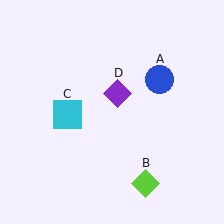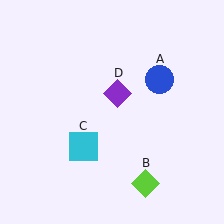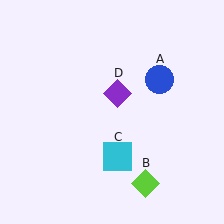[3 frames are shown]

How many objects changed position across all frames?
1 object changed position: cyan square (object C).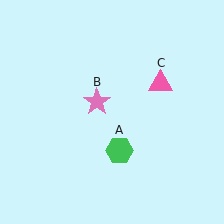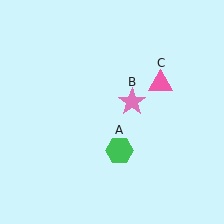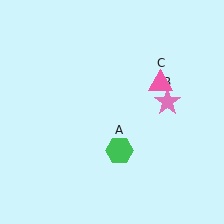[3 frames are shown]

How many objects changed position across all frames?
1 object changed position: pink star (object B).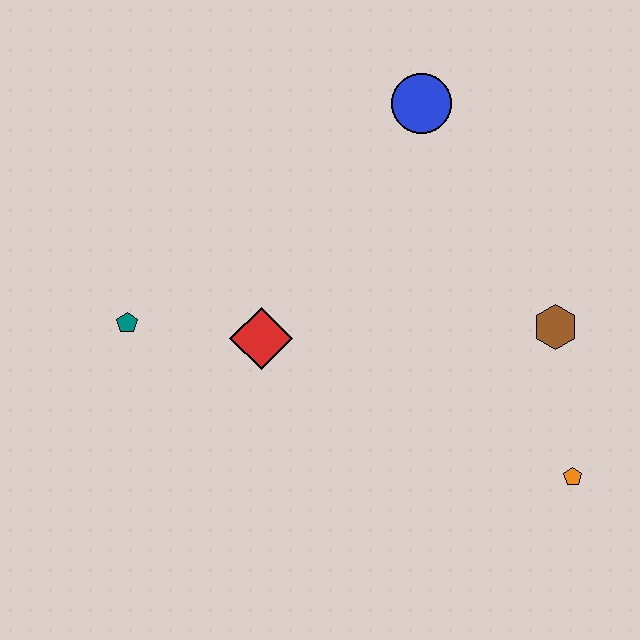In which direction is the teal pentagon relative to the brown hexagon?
The teal pentagon is to the left of the brown hexagon.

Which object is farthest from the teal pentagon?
The orange pentagon is farthest from the teal pentagon.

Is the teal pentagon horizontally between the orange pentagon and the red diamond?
No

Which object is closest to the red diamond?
The teal pentagon is closest to the red diamond.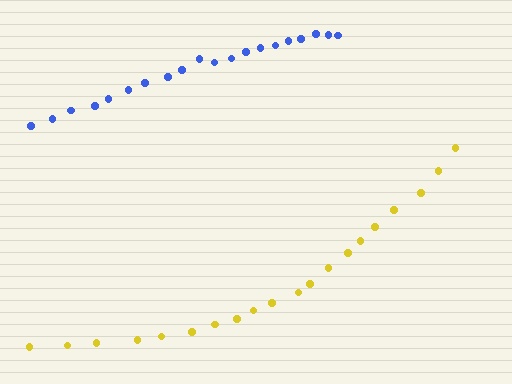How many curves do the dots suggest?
There are 2 distinct paths.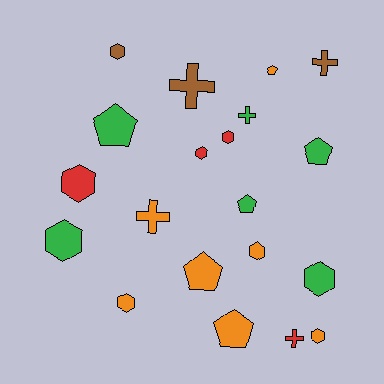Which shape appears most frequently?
Hexagon, with 9 objects.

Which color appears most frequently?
Orange, with 7 objects.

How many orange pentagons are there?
There are 3 orange pentagons.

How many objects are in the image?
There are 20 objects.